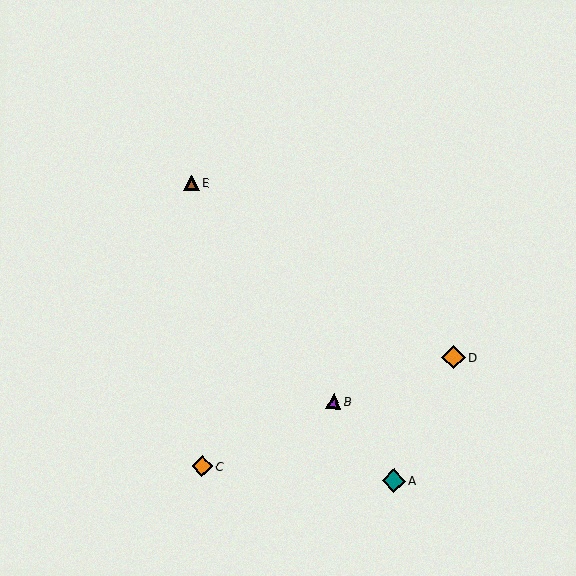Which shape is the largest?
The orange diamond (labeled D) is the largest.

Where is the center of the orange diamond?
The center of the orange diamond is at (202, 466).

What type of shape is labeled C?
Shape C is an orange diamond.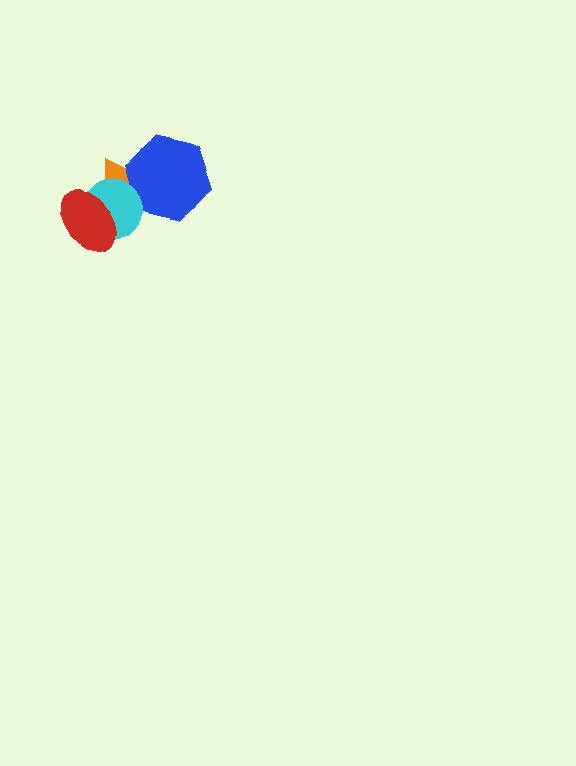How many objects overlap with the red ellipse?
2 objects overlap with the red ellipse.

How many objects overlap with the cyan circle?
3 objects overlap with the cyan circle.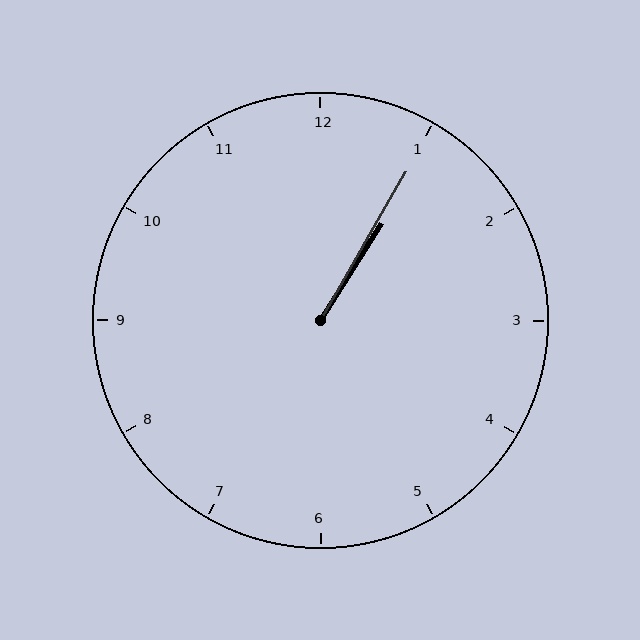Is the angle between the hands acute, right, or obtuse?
It is acute.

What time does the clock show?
1:05.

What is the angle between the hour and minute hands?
Approximately 2 degrees.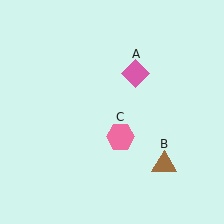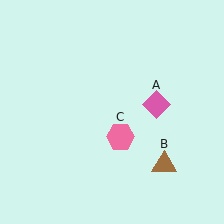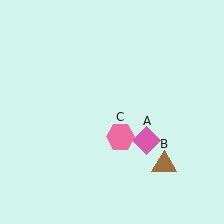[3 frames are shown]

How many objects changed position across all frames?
1 object changed position: pink diamond (object A).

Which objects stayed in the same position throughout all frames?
Brown triangle (object B) and pink hexagon (object C) remained stationary.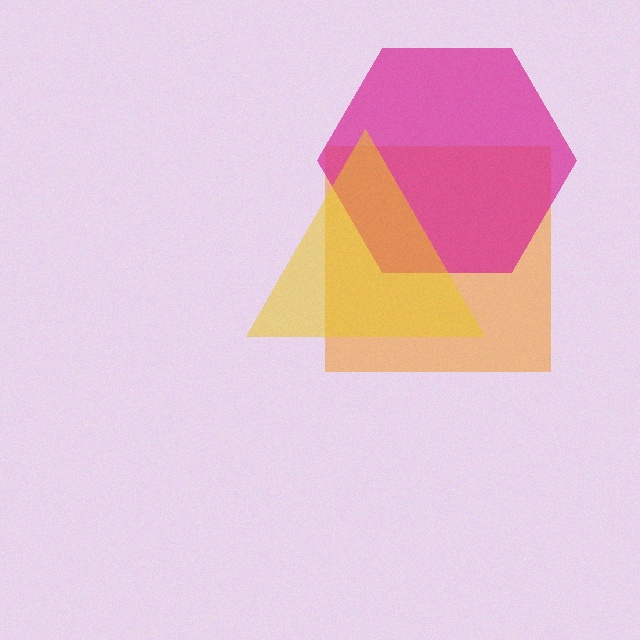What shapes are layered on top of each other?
The layered shapes are: an orange square, a magenta hexagon, a yellow triangle.